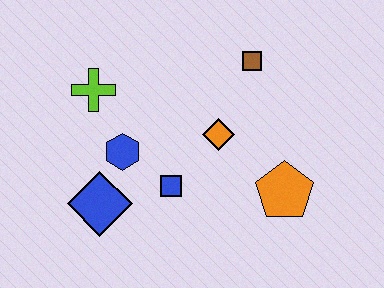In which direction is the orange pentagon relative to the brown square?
The orange pentagon is below the brown square.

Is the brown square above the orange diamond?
Yes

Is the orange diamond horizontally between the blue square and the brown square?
Yes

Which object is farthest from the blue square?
The brown square is farthest from the blue square.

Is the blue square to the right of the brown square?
No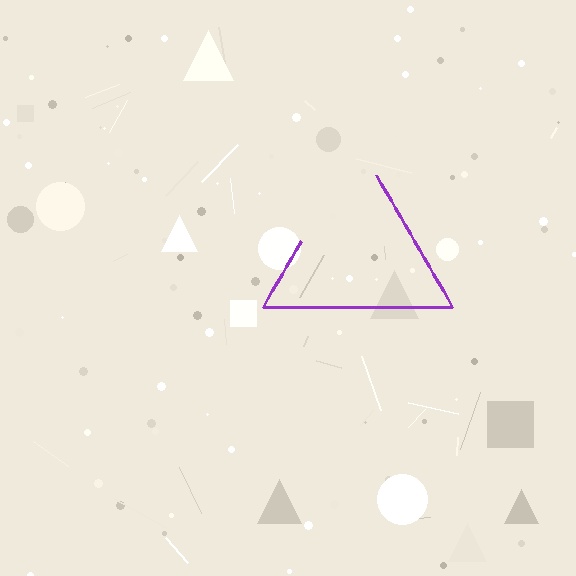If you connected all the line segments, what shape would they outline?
They would outline a triangle.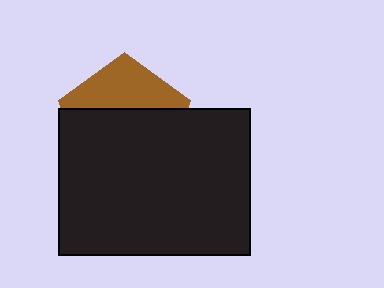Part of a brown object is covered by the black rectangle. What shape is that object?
It is a pentagon.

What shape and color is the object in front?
The object in front is a black rectangle.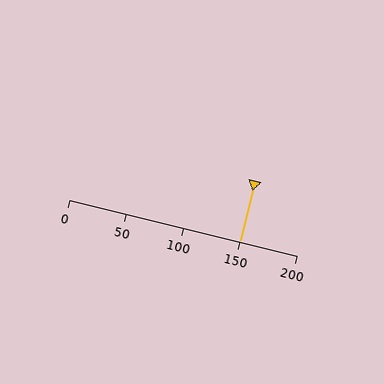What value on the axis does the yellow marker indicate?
The marker indicates approximately 150.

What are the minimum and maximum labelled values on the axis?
The axis runs from 0 to 200.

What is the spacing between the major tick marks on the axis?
The major ticks are spaced 50 apart.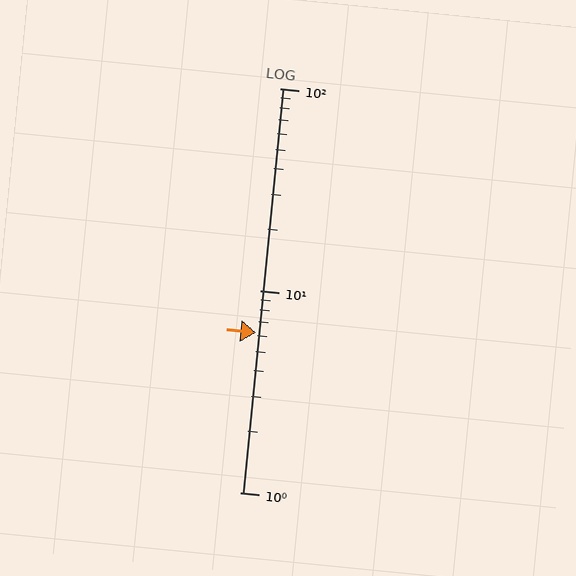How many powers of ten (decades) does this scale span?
The scale spans 2 decades, from 1 to 100.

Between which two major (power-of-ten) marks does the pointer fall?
The pointer is between 1 and 10.